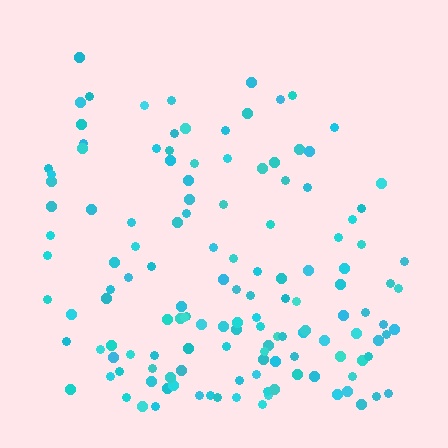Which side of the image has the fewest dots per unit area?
The top.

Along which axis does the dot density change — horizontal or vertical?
Vertical.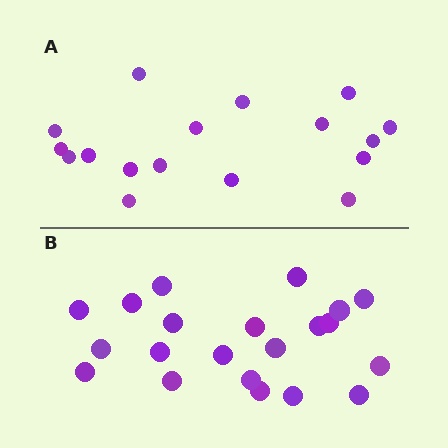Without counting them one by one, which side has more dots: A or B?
Region B (the bottom region) has more dots.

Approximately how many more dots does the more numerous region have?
Region B has about 4 more dots than region A.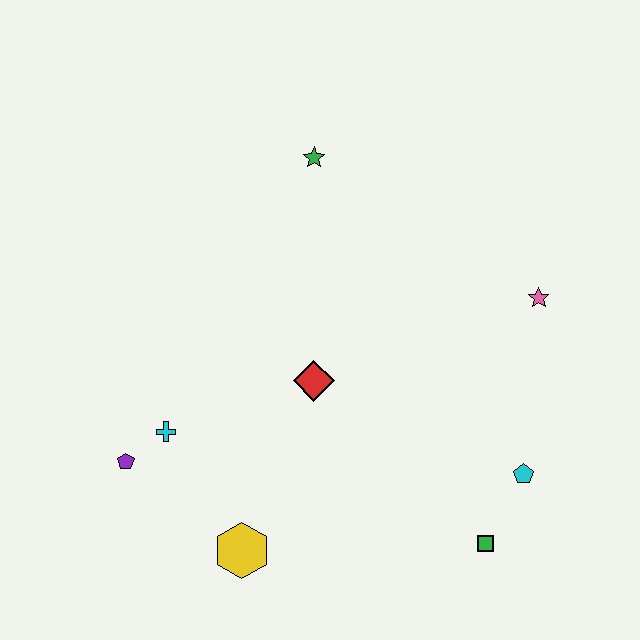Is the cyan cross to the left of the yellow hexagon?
Yes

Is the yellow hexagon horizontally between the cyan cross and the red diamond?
Yes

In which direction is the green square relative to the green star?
The green square is below the green star.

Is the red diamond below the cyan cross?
No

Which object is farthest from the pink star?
The purple pentagon is farthest from the pink star.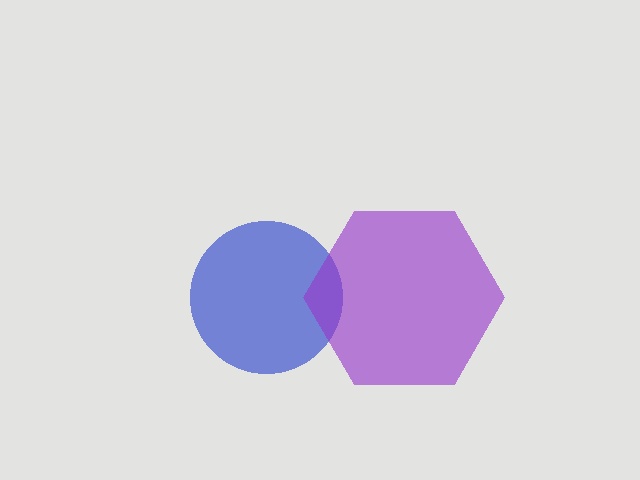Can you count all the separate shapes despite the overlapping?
Yes, there are 2 separate shapes.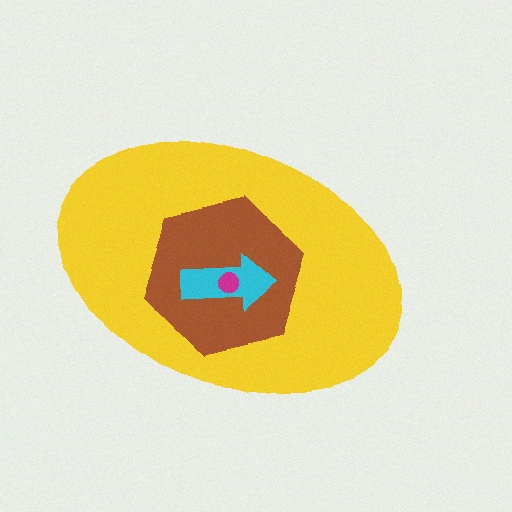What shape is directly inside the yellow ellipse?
The brown hexagon.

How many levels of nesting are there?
4.